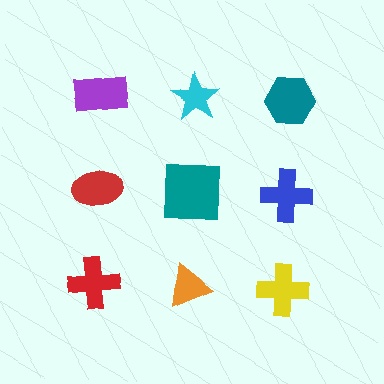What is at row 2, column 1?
A red ellipse.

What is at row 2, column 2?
A teal square.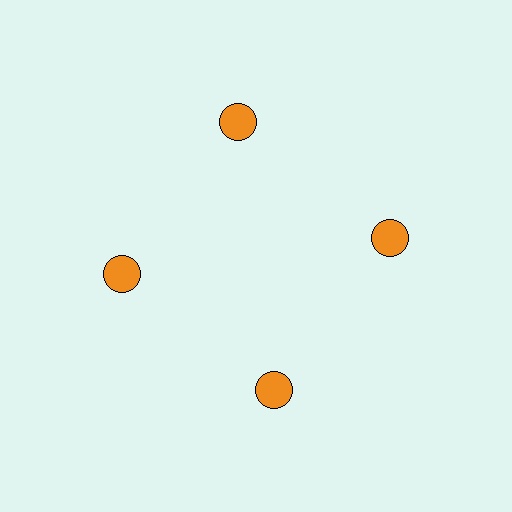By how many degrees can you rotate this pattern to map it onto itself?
The pattern maps onto itself every 90 degrees of rotation.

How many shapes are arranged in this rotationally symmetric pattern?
There are 4 shapes, arranged in 4 groups of 1.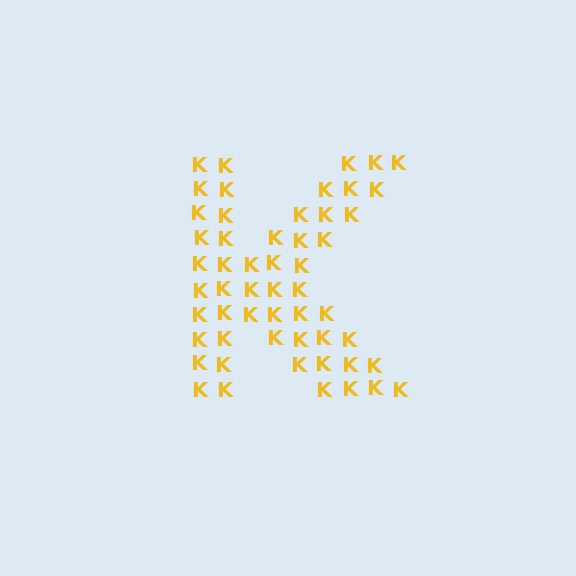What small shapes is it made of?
It is made of small letter K's.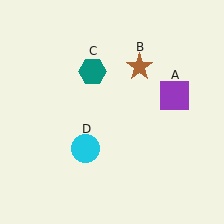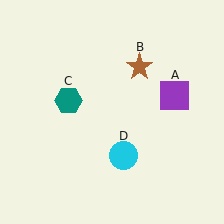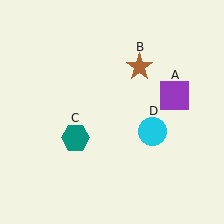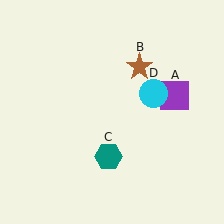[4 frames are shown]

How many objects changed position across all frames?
2 objects changed position: teal hexagon (object C), cyan circle (object D).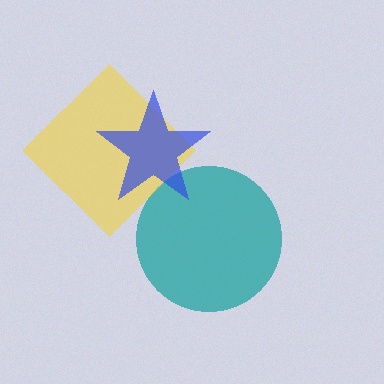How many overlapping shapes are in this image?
There are 3 overlapping shapes in the image.